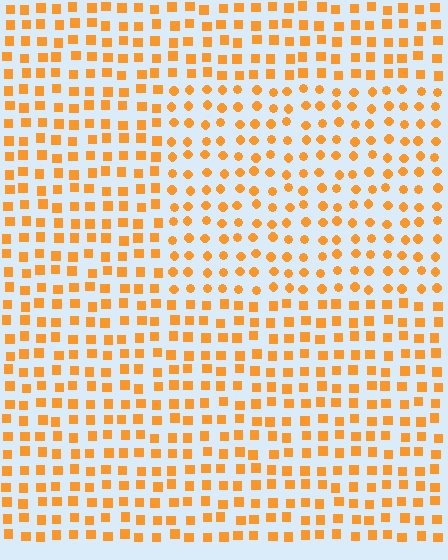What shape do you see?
I see a rectangle.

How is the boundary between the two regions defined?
The boundary is defined by a change in element shape: circles inside vs. squares outside. All elements share the same color and spacing.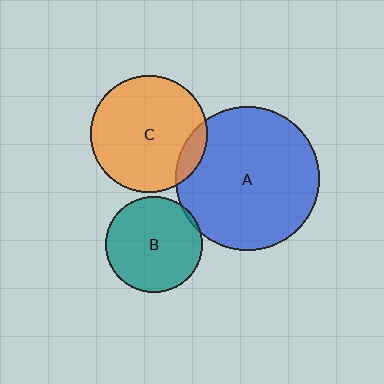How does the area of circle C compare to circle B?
Approximately 1.5 times.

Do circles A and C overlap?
Yes.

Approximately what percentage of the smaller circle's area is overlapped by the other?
Approximately 10%.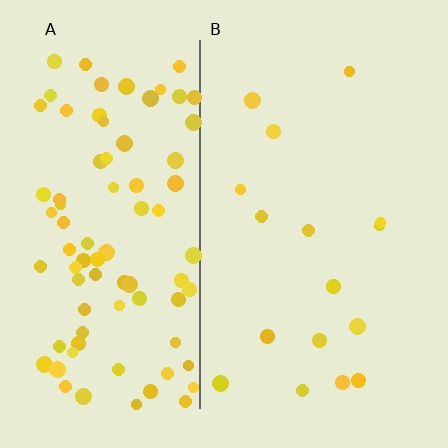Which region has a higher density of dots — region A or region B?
A (the left).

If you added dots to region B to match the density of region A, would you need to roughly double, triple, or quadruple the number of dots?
Approximately quadruple.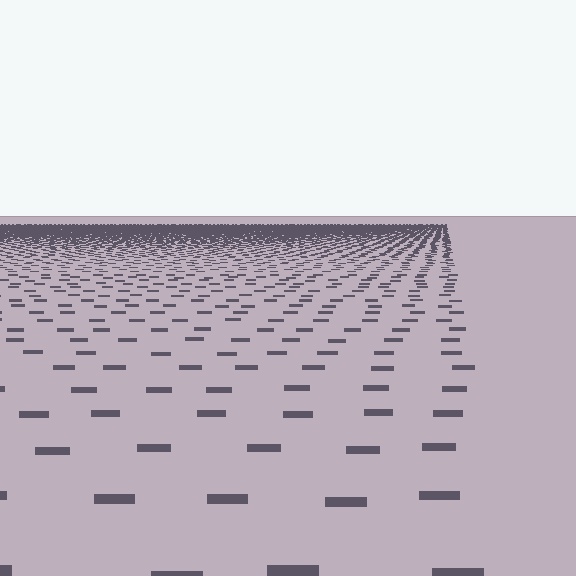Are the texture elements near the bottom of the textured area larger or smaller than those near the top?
Larger. Near the bottom, elements are closer to the viewer and appear at a bigger on-screen size.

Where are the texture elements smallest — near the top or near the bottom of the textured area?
Near the top.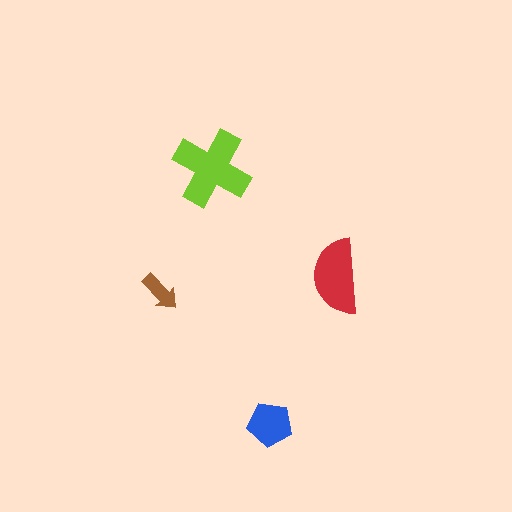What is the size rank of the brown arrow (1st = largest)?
4th.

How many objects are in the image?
There are 4 objects in the image.